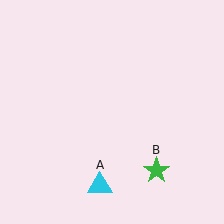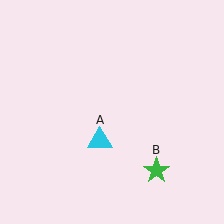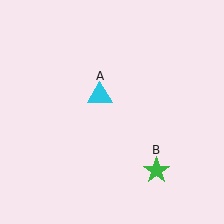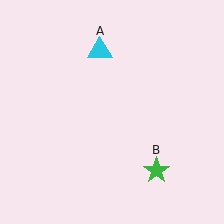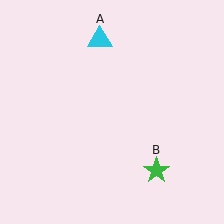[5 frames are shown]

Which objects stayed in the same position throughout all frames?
Green star (object B) remained stationary.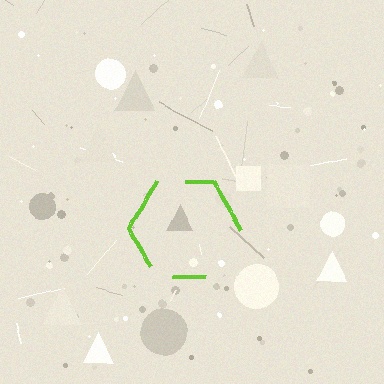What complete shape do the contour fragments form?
The contour fragments form a hexagon.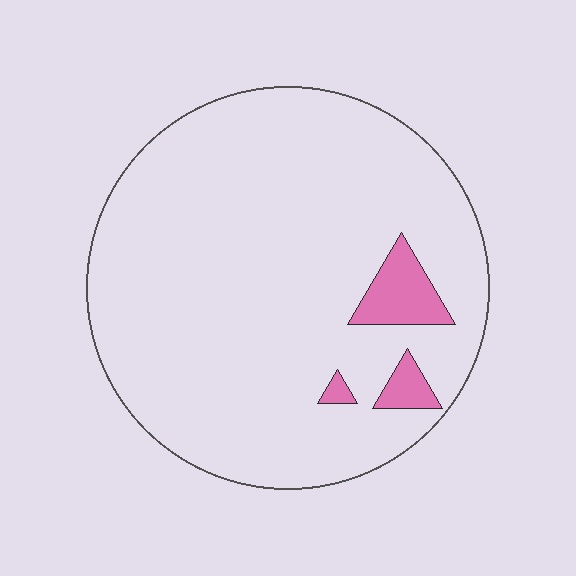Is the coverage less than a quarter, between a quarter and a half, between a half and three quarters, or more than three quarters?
Less than a quarter.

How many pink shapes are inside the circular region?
3.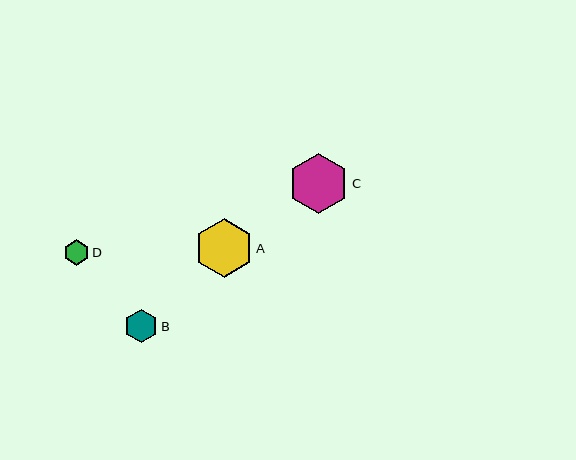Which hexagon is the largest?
Hexagon C is the largest with a size of approximately 60 pixels.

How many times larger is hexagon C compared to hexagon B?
Hexagon C is approximately 1.8 times the size of hexagon B.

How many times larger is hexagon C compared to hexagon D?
Hexagon C is approximately 2.3 times the size of hexagon D.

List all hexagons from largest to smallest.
From largest to smallest: C, A, B, D.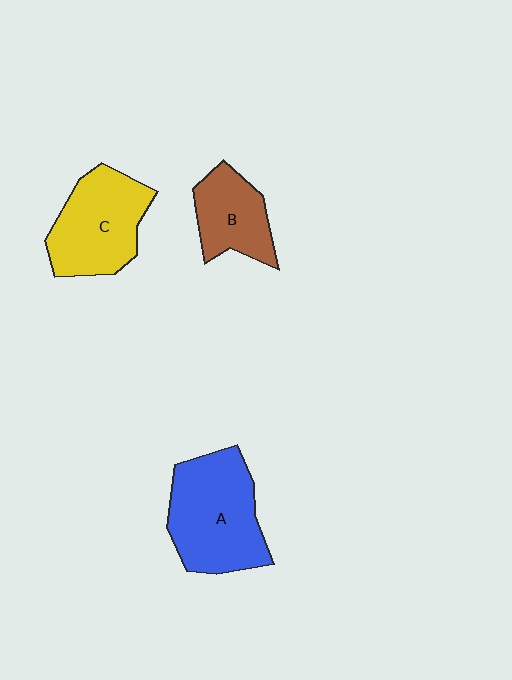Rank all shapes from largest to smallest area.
From largest to smallest: A (blue), C (yellow), B (brown).